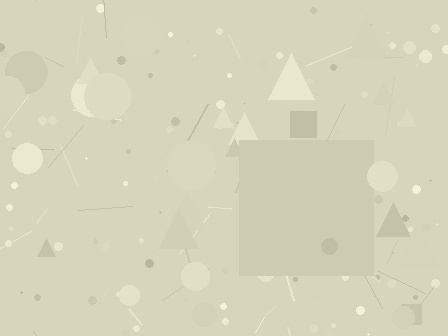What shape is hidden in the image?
A square is hidden in the image.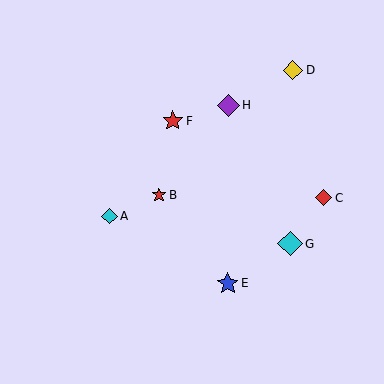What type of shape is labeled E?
Shape E is a blue star.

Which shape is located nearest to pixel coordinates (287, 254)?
The cyan diamond (labeled G) at (290, 244) is nearest to that location.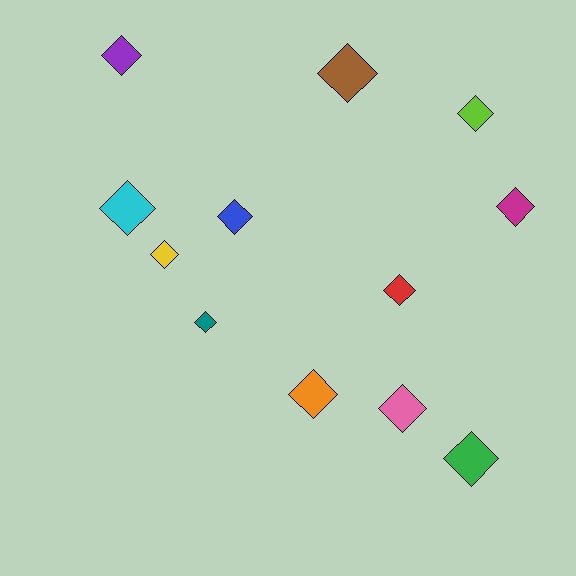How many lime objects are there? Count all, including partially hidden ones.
There is 1 lime object.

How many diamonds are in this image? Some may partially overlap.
There are 12 diamonds.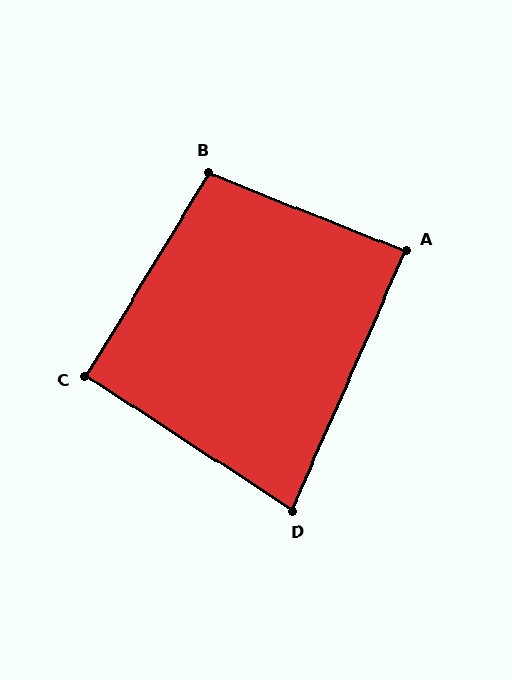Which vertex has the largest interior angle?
B, at approximately 99 degrees.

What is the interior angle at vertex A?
Approximately 88 degrees (approximately right).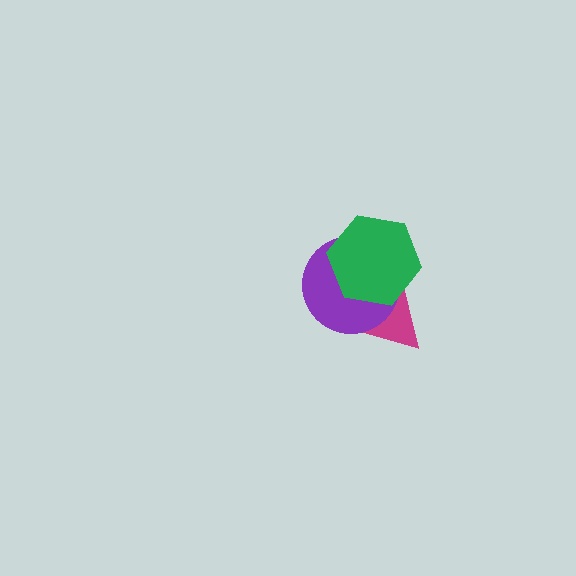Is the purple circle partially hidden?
Yes, it is partially covered by another shape.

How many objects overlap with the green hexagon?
2 objects overlap with the green hexagon.